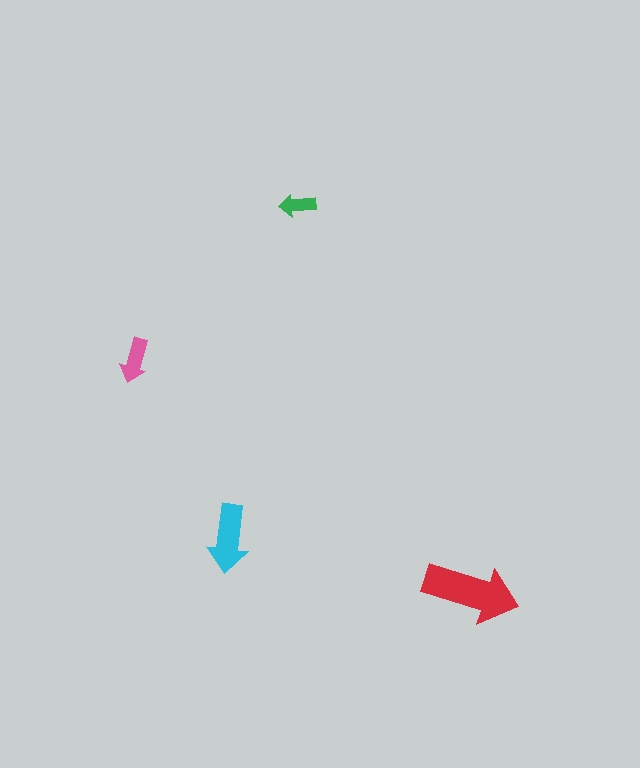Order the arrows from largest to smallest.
the red one, the cyan one, the pink one, the green one.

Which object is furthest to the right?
The red arrow is rightmost.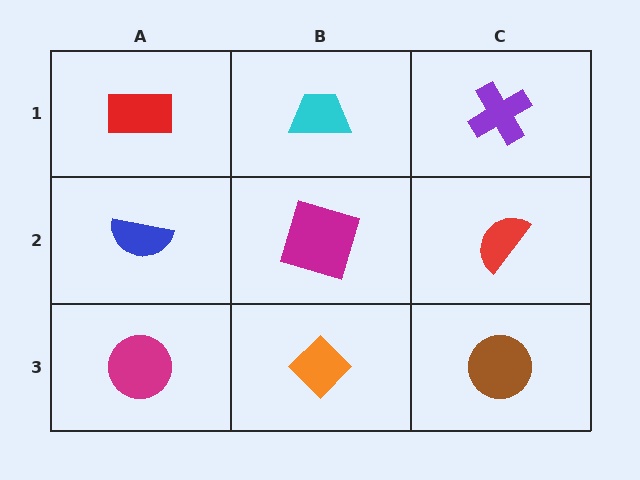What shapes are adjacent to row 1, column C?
A red semicircle (row 2, column C), a cyan trapezoid (row 1, column B).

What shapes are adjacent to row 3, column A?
A blue semicircle (row 2, column A), an orange diamond (row 3, column B).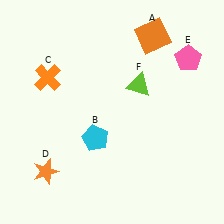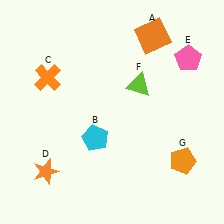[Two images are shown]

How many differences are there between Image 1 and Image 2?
There is 1 difference between the two images.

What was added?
An orange pentagon (G) was added in Image 2.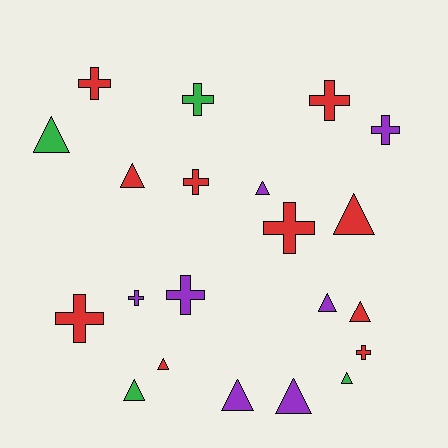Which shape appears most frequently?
Triangle, with 11 objects.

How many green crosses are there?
There is 1 green cross.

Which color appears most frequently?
Red, with 10 objects.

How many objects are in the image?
There are 21 objects.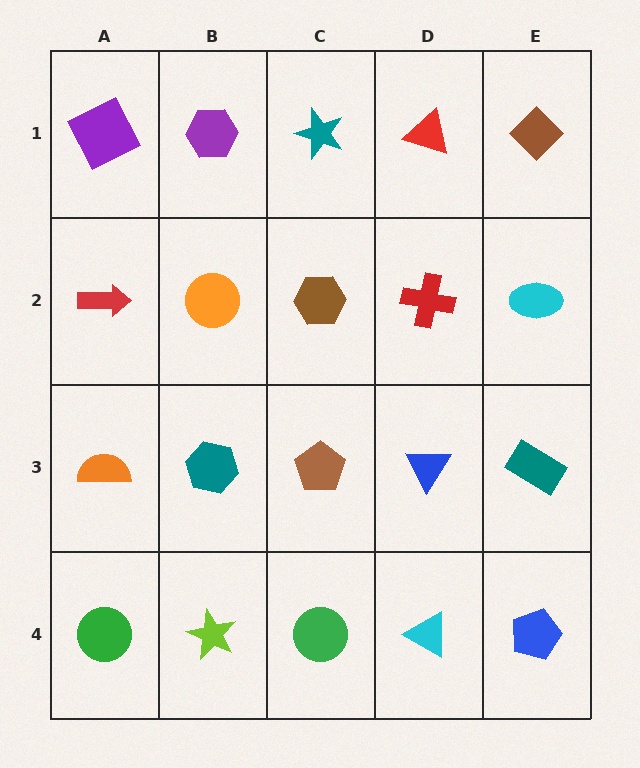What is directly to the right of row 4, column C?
A cyan triangle.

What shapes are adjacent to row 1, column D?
A red cross (row 2, column D), a teal star (row 1, column C), a brown diamond (row 1, column E).